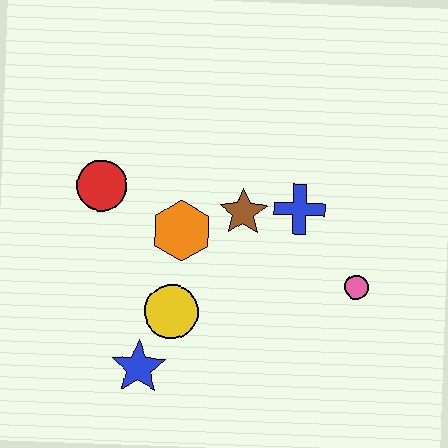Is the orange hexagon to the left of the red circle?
No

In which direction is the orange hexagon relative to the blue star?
The orange hexagon is above the blue star.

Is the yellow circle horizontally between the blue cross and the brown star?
No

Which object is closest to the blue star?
The yellow circle is closest to the blue star.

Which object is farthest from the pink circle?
The red circle is farthest from the pink circle.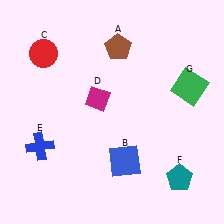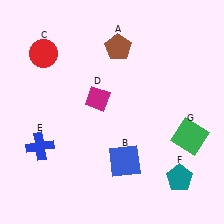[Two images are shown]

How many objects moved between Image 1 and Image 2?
1 object moved between the two images.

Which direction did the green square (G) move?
The green square (G) moved down.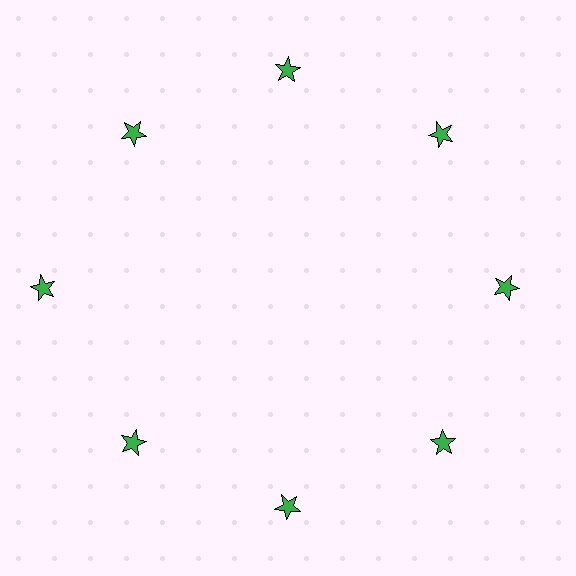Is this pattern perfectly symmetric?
No. The 8 green stars are arranged in a ring, but one element near the 9 o'clock position is pushed outward from the center, breaking the 8-fold rotational symmetry.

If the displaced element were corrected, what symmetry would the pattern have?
It would have 8-fold rotational symmetry — the pattern would map onto itself every 45 degrees.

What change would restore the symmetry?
The symmetry would be restored by moving it inward, back onto the ring so that all 8 stars sit at equal angles and equal distance from the center.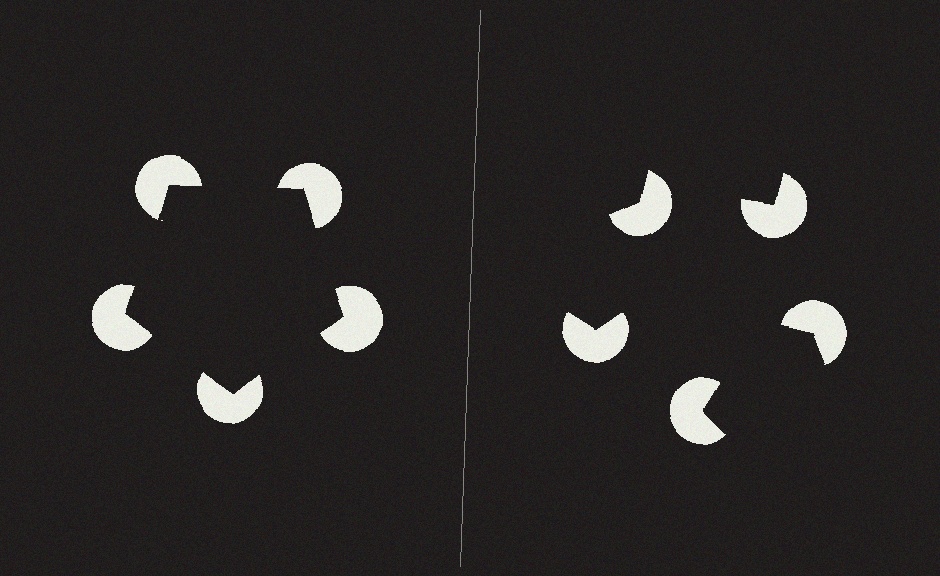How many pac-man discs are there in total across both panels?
10 — 5 on each side.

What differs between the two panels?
The pac-man discs are positioned identically on both sides; only the wedge orientations differ. On the left they align to a pentagon; on the right they are misaligned.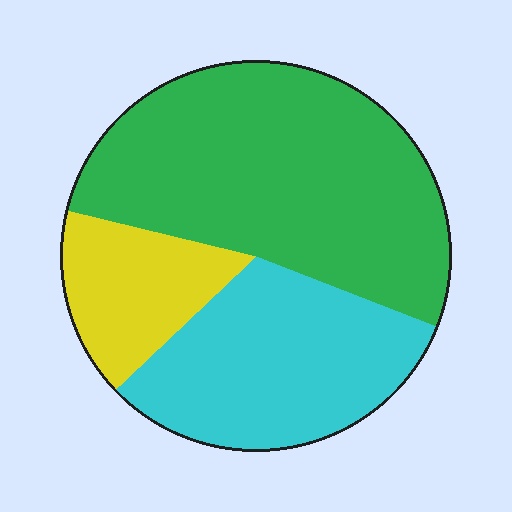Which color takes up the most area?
Green, at roughly 50%.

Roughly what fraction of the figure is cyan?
Cyan takes up about one third (1/3) of the figure.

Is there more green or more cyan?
Green.